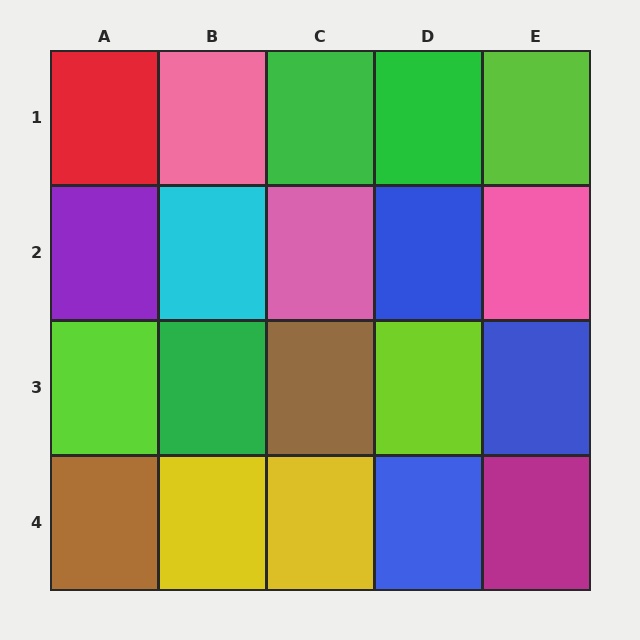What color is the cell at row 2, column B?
Cyan.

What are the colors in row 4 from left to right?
Brown, yellow, yellow, blue, magenta.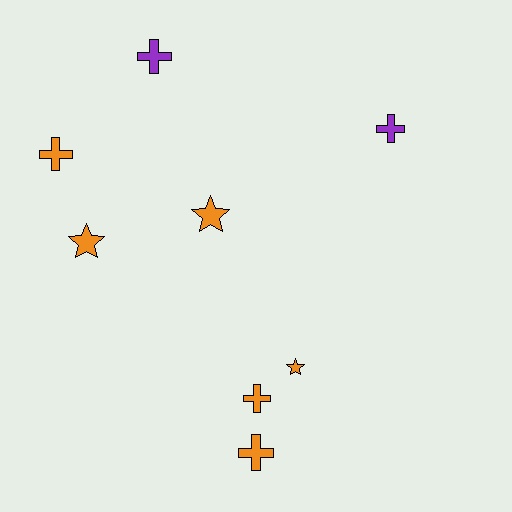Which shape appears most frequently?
Cross, with 5 objects.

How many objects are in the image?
There are 8 objects.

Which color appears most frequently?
Orange, with 6 objects.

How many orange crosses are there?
There are 3 orange crosses.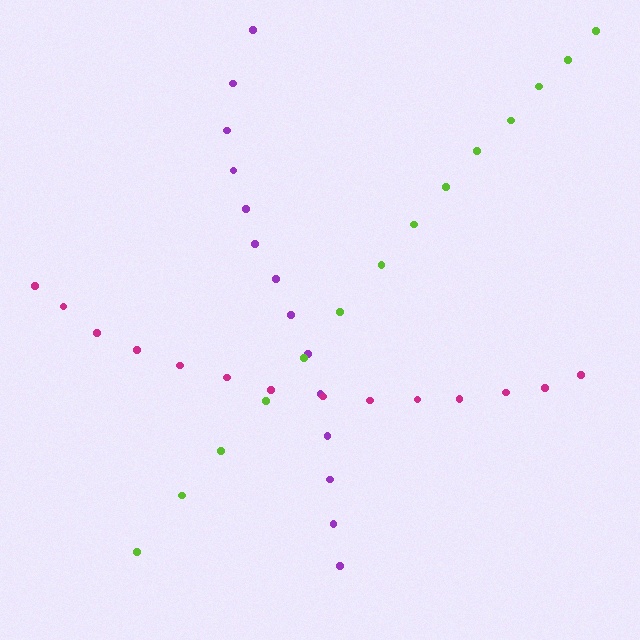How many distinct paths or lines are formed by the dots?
There are 3 distinct paths.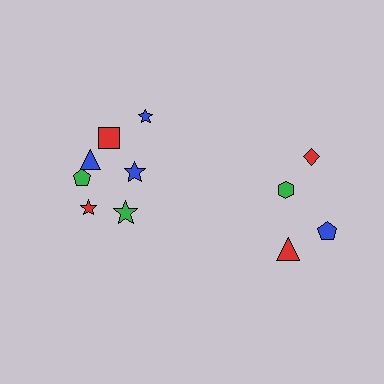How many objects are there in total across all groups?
There are 11 objects.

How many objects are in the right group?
There are 4 objects.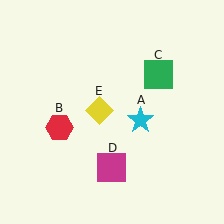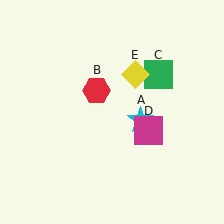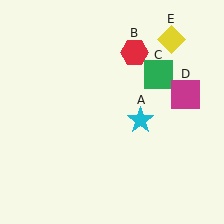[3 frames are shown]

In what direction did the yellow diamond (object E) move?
The yellow diamond (object E) moved up and to the right.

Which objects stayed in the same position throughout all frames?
Cyan star (object A) and green square (object C) remained stationary.